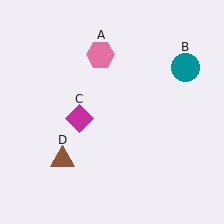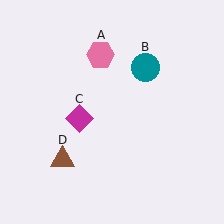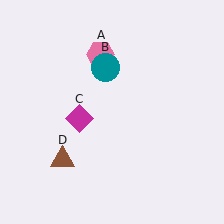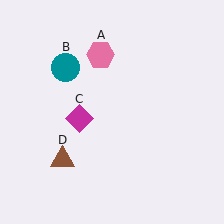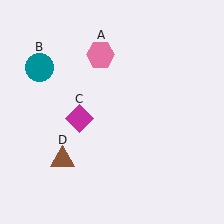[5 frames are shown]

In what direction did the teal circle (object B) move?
The teal circle (object B) moved left.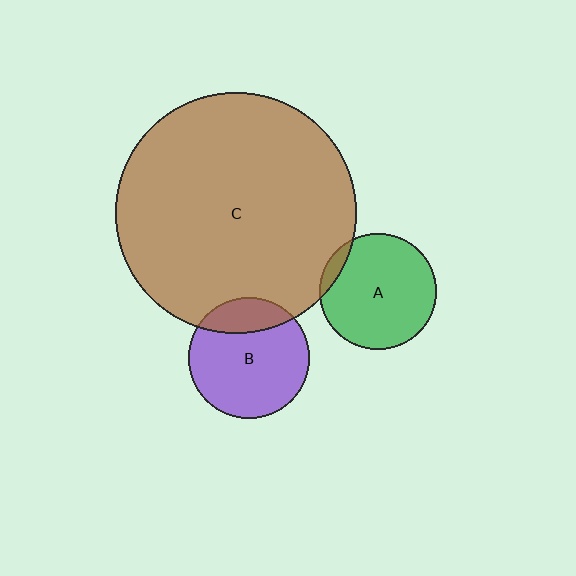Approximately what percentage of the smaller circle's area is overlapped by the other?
Approximately 20%.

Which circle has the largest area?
Circle C (brown).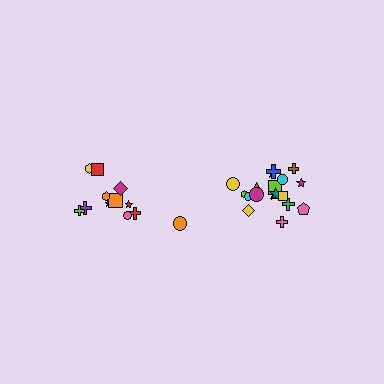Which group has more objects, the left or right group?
The right group.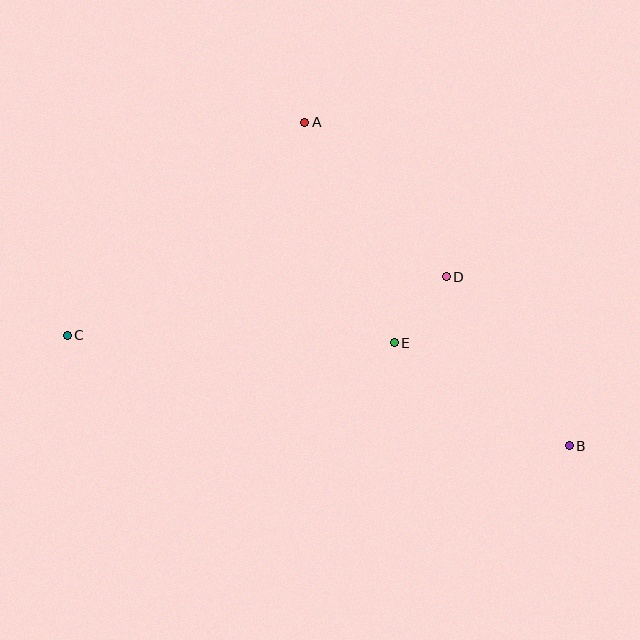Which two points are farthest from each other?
Points B and C are farthest from each other.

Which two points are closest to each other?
Points D and E are closest to each other.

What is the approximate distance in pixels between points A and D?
The distance between A and D is approximately 209 pixels.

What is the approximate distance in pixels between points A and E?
The distance between A and E is approximately 238 pixels.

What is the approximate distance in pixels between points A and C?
The distance between A and C is approximately 319 pixels.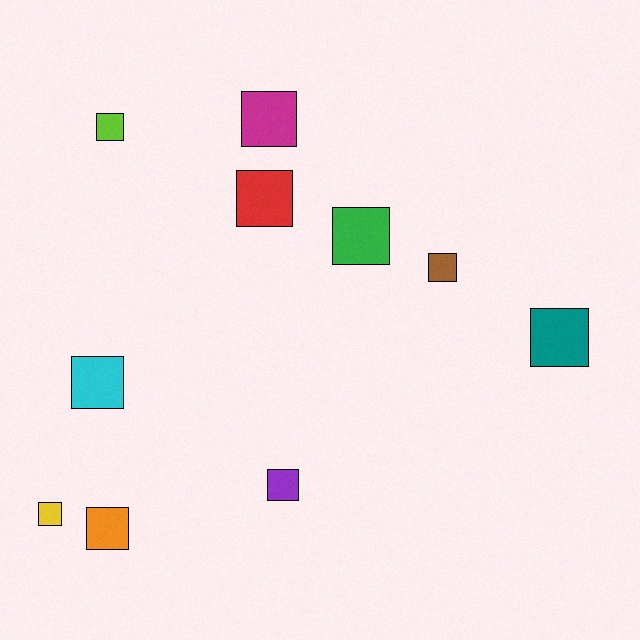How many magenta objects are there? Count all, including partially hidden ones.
There is 1 magenta object.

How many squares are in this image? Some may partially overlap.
There are 10 squares.